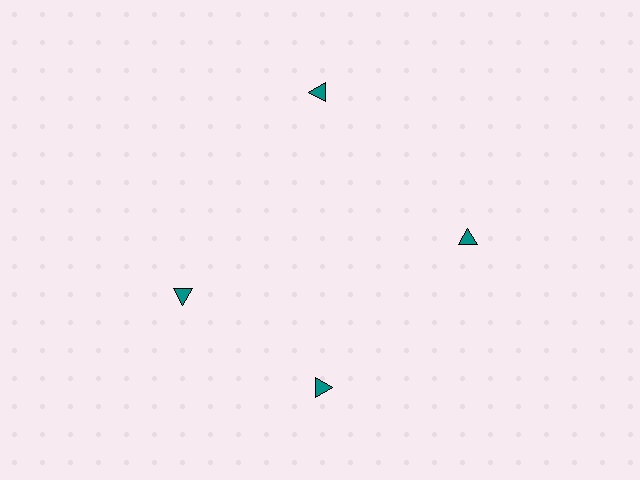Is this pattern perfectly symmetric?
No. The 4 teal triangles are arranged in a ring, but one element near the 9 o'clock position is rotated out of alignment along the ring, breaking the 4-fold rotational symmetry.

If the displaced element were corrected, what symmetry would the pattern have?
It would have 4-fold rotational symmetry — the pattern would map onto itself every 90 degrees.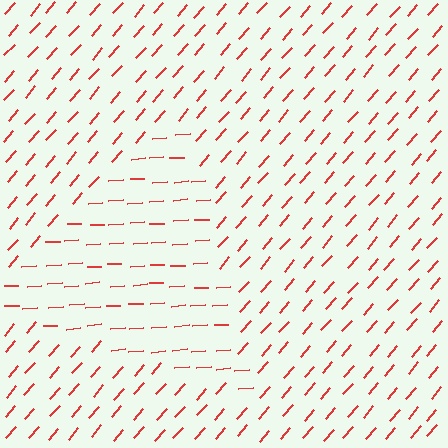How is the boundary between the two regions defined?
The boundary is defined purely by a change in line orientation (approximately 45 degrees difference). All lines are the same color and thickness.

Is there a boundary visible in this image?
Yes, there is a texture boundary formed by a change in line orientation.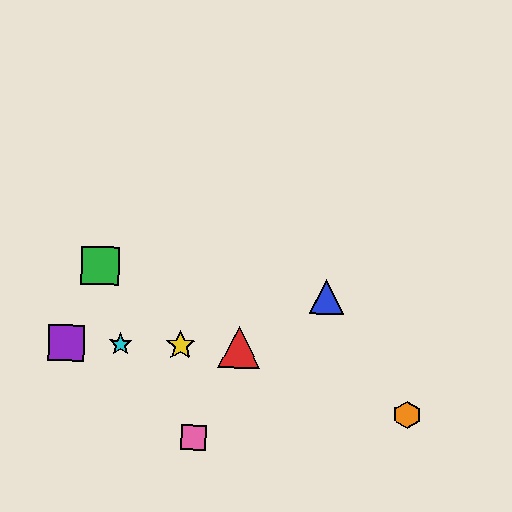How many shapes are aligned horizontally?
4 shapes (the red triangle, the yellow star, the purple square, the cyan star) are aligned horizontally.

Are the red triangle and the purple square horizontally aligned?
Yes, both are at y≈347.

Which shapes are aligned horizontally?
The red triangle, the yellow star, the purple square, the cyan star are aligned horizontally.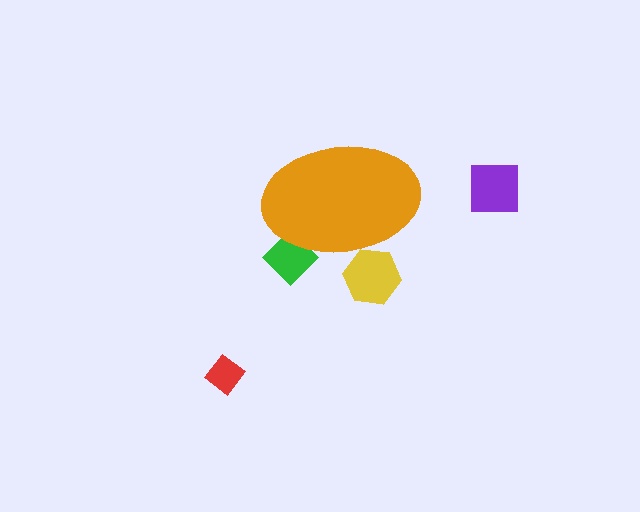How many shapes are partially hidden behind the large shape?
2 shapes are partially hidden.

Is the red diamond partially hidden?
No, the red diamond is fully visible.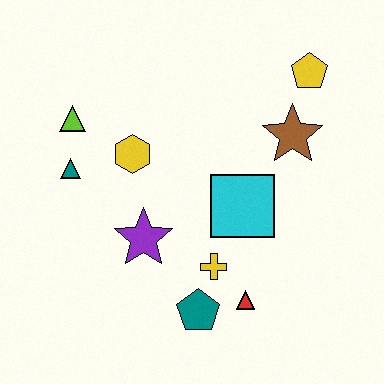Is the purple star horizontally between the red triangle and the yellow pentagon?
No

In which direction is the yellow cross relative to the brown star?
The yellow cross is below the brown star.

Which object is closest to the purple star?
The yellow cross is closest to the purple star.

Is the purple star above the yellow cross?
Yes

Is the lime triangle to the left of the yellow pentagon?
Yes